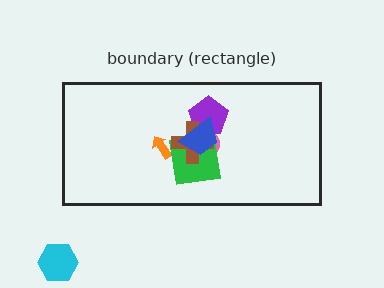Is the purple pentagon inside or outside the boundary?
Inside.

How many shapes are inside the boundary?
6 inside, 1 outside.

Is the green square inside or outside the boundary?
Inside.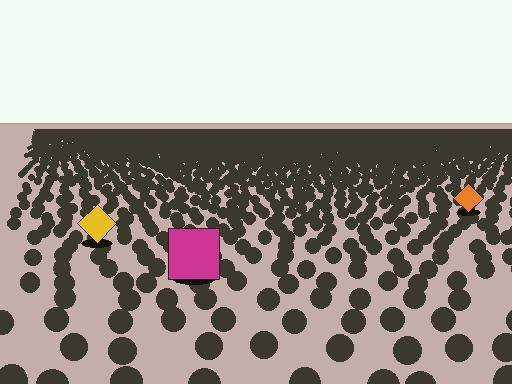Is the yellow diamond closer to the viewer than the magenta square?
No. The magenta square is closer — you can tell from the texture gradient: the ground texture is coarser near it.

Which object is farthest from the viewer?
The orange diamond is farthest from the viewer. It appears smaller and the ground texture around it is denser.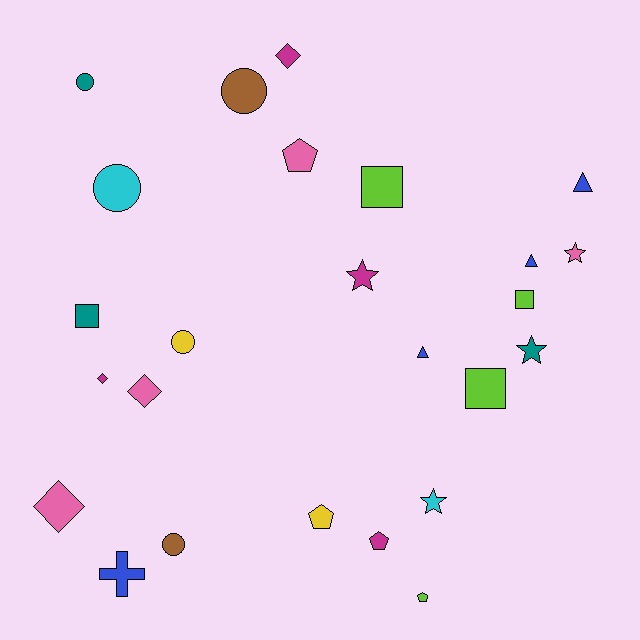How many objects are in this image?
There are 25 objects.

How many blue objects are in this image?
There are 4 blue objects.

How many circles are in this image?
There are 5 circles.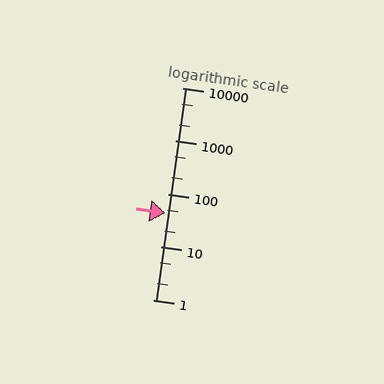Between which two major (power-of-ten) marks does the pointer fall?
The pointer is between 10 and 100.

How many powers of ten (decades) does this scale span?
The scale spans 4 decades, from 1 to 10000.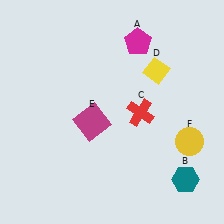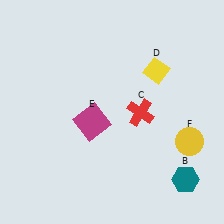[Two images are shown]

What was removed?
The magenta pentagon (A) was removed in Image 2.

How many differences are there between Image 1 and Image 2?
There is 1 difference between the two images.